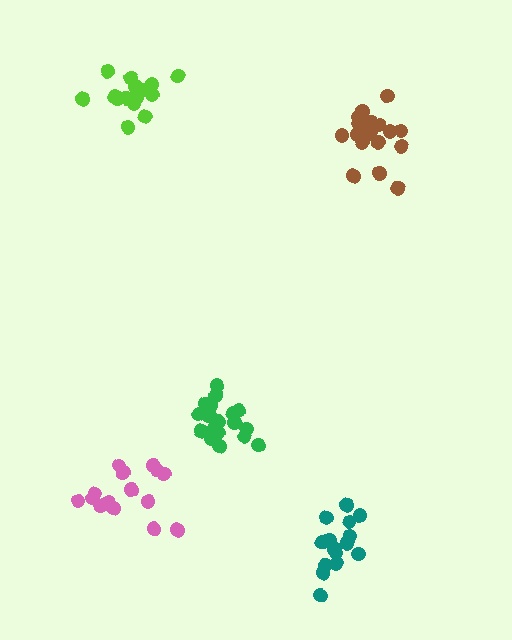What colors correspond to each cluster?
The clusters are colored: teal, pink, green, brown, lime.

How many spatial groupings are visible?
There are 5 spatial groupings.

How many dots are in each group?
Group 1: 15 dots, Group 2: 16 dots, Group 3: 18 dots, Group 4: 19 dots, Group 5: 16 dots (84 total).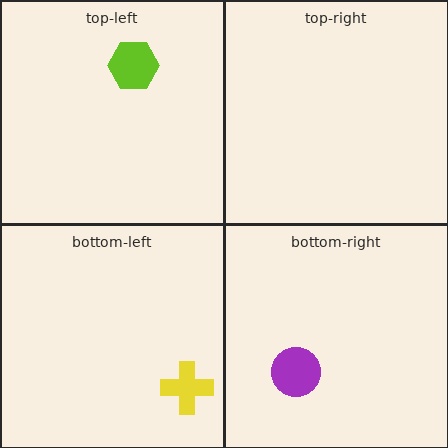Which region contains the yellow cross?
The bottom-left region.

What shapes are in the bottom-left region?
The yellow cross.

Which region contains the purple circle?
The bottom-right region.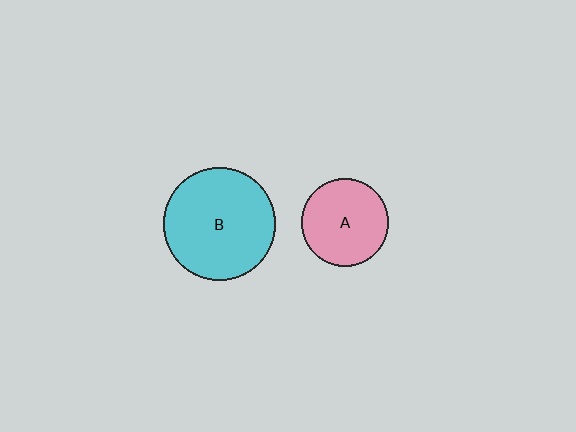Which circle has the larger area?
Circle B (cyan).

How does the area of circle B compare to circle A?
Approximately 1.7 times.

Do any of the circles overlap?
No, none of the circles overlap.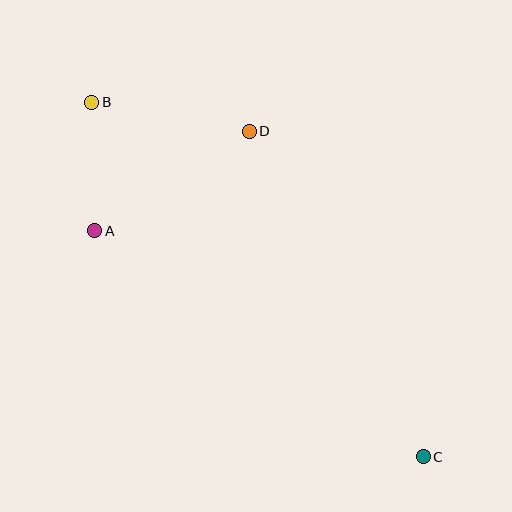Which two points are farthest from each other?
Points B and C are farthest from each other.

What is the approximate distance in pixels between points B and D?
The distance between B and D is approximately 160 pixels.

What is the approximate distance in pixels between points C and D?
The distance between C and D is approximately 369 pixels.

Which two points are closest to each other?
Points A and B are closest to each other.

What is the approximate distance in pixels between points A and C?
The distance between A and C is approximately 399 pixels.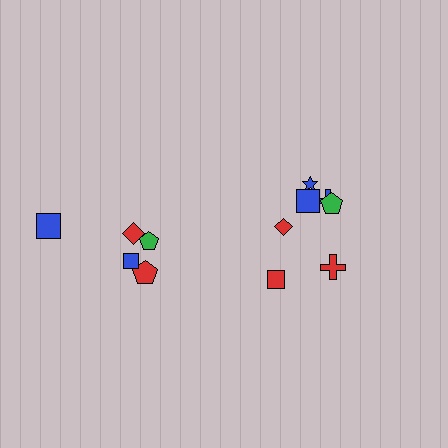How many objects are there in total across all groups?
There are 12 objects.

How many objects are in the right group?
There are 7 objects.